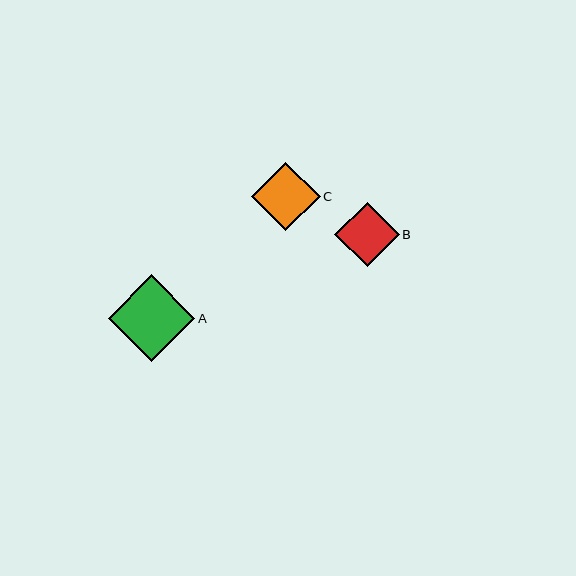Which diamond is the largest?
Diamond A is the largest with a size of approximately 86 pixels.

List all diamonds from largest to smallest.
From largest to smallest: A, C, B.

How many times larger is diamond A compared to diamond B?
Diamond A is approximately 1.3 times the size of diamond B.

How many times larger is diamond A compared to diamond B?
Diamond A is approximately 1.3 times the size of diamond B.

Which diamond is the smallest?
Diamond B is the smallest with a size of approximately 64 pixels.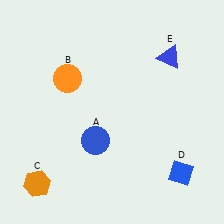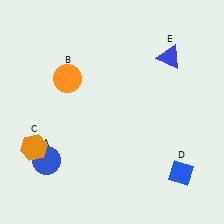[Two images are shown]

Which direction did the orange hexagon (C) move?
The orange hexagon (C) moved up.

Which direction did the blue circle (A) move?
The blue circle (A) moved left.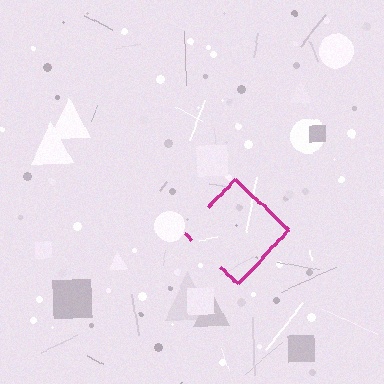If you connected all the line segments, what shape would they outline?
They would outline a diamond.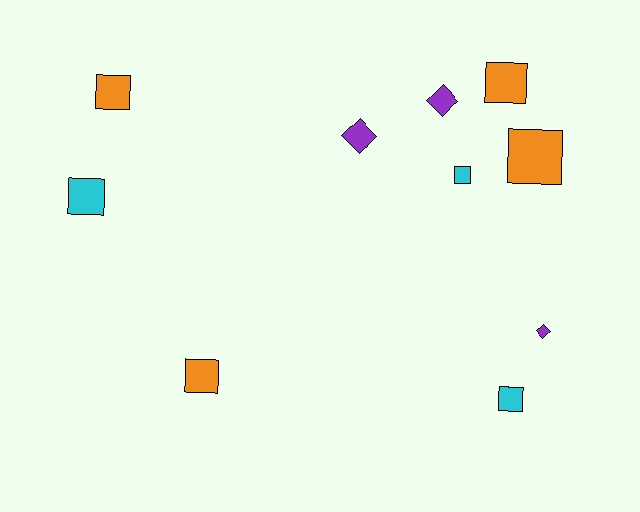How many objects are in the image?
There are 10 objects.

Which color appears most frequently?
Orange, with 4 objects.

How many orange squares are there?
There are 4 orange squares.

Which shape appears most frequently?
Square, with 7 objects.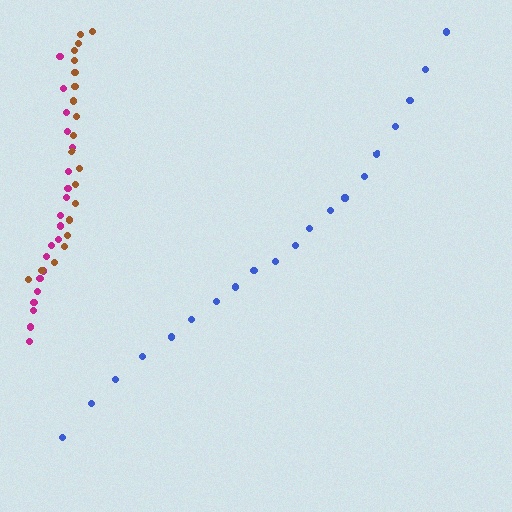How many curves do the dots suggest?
There are 3 distinct paths.